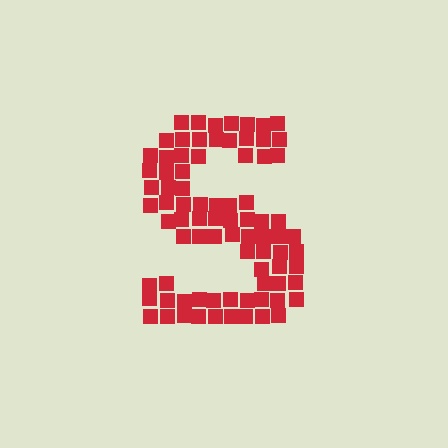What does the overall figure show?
The overall figure shows the letter S.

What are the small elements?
The small elements are squares.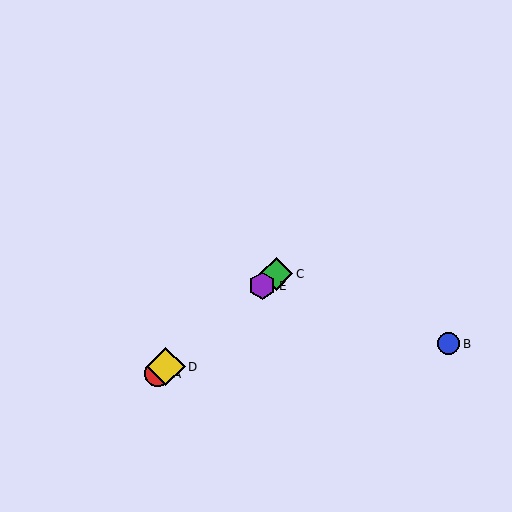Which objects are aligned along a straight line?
Objects A, C, D, E are aligned along a straight line.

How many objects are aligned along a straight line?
4 objects (A, C, D, E) are aligned along a straight line.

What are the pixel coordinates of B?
Object B is at (449, 344).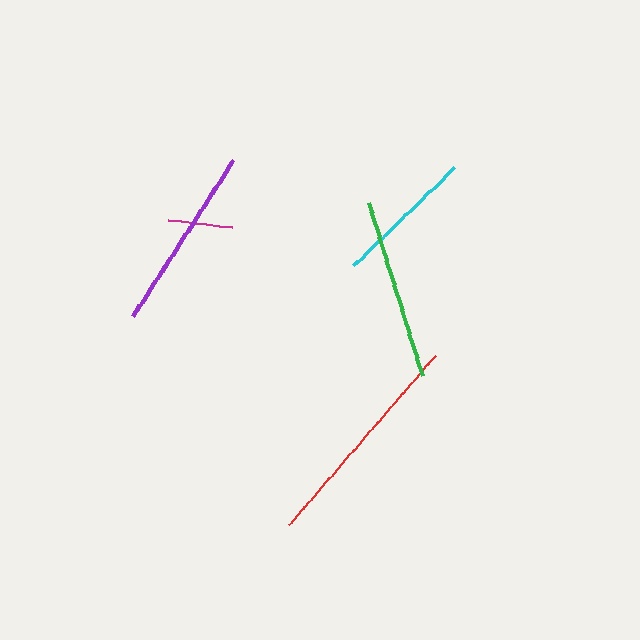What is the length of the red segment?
The red segment is approximately 223 pixels long.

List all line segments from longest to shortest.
From longest to shortest: red, purple, green, cyan, magenta.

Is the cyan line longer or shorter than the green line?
The green line is longer than the cyan line.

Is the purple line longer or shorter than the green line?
The purple line is longer than the green line.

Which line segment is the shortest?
The magenta line is the shortest at approximately 65 pixels.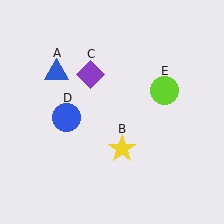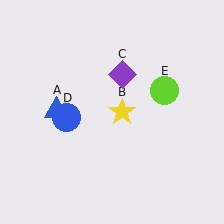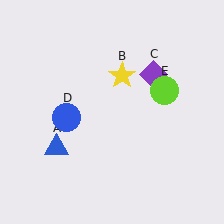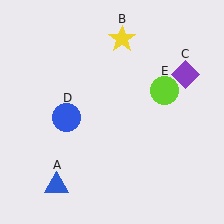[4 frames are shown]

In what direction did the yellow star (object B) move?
The yellow star (object B) moved up.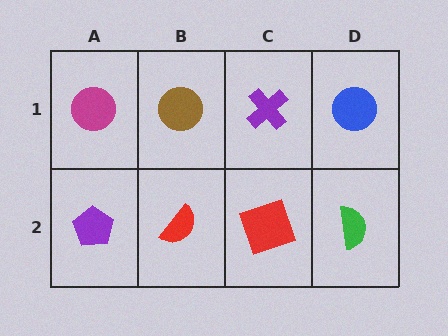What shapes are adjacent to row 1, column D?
A green semicircle (row 2, column D), a purple cross (row 1, column C).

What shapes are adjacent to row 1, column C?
A red square (row 2, column C), a brown circle (row 1, column B), a blue circle (row 1, column D).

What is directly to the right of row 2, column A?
A red semicircle.